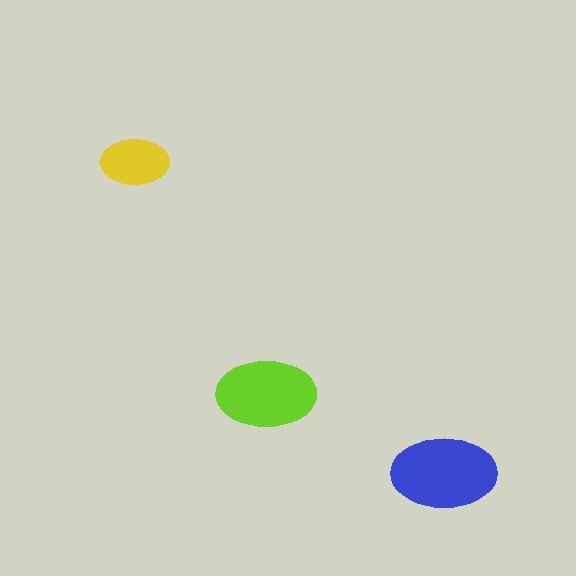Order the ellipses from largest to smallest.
the blue one, the lime one, the yellow one.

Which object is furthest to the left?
The yellow ellipse is leftmost.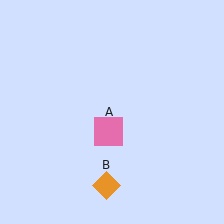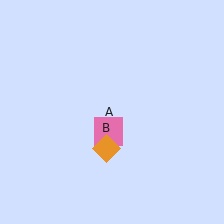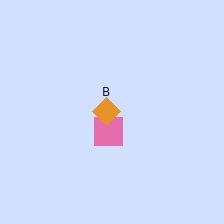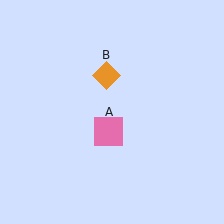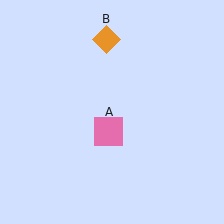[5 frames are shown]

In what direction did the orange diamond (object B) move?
The orange diamond (object B) moved up.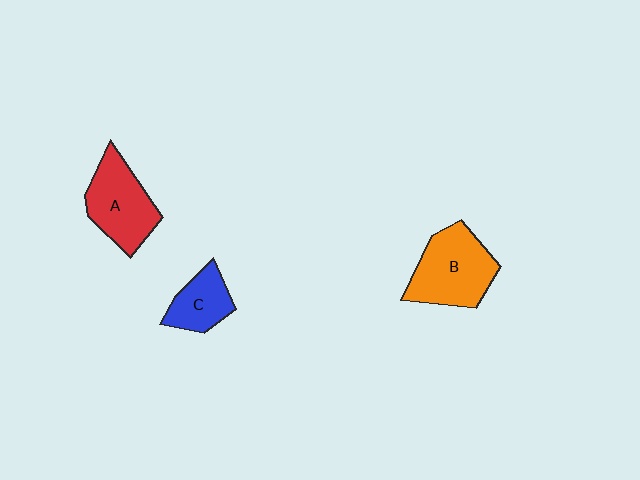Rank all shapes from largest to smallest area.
From largest to smallest: B (orange), A (red), C (blue).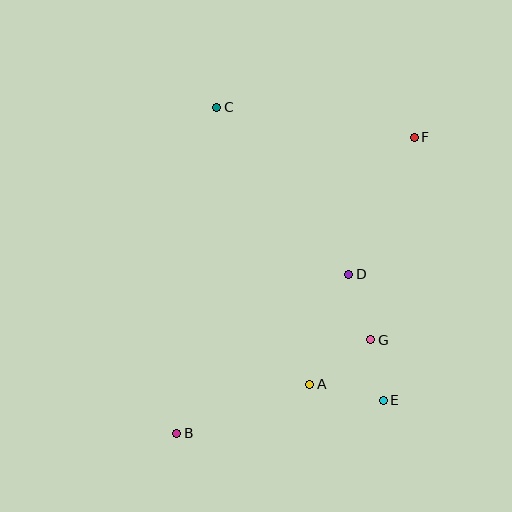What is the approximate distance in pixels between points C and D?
The distance between C and D is approximately 213 pixels.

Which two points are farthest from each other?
Points B and F are farthest from each other.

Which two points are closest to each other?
Points E and G are closest to each other.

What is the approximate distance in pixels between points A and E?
The distance between A and E is approximately 75 pixels.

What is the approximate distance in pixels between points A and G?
The distance between A and G is approximately 76 pixels.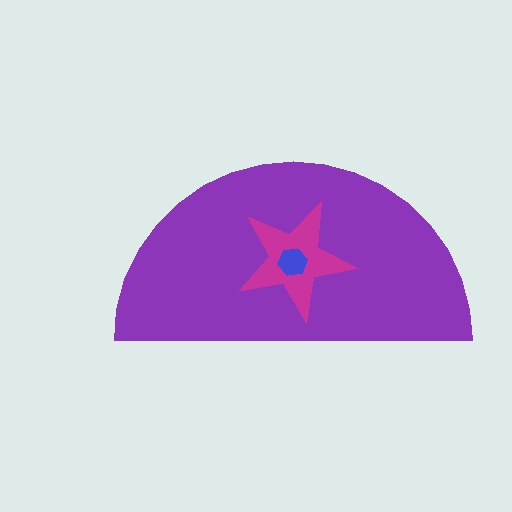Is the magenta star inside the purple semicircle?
Yes.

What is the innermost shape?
The blue hexagon.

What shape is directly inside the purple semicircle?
The magenta star.